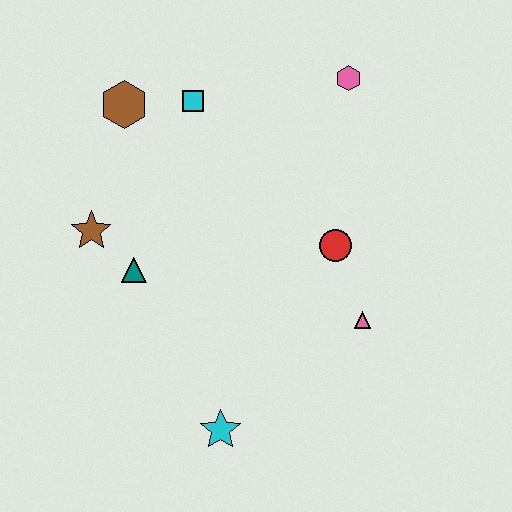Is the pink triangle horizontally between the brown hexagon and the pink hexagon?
No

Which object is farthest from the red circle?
The brown hexagon is farthest from the red circle.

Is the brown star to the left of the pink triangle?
Yes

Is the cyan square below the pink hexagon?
Yes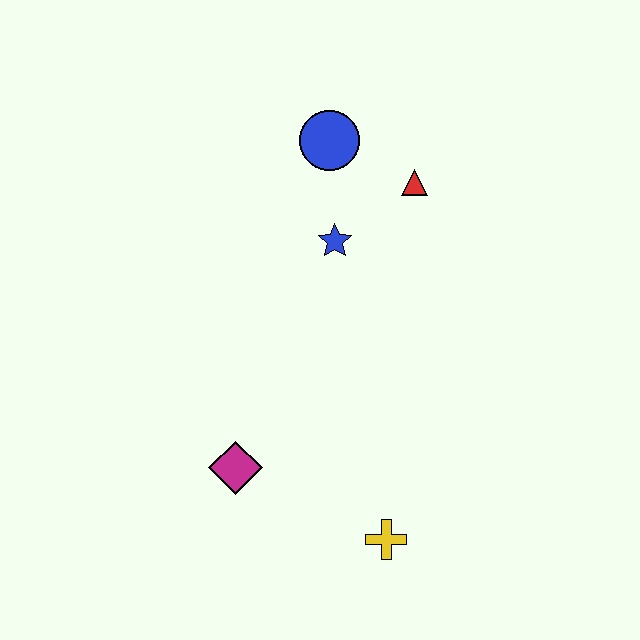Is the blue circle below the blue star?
No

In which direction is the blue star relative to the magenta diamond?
The blue star is above the magenta diamond.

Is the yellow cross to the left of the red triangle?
Yes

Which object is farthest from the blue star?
The yellow cross is farthest from the blue star.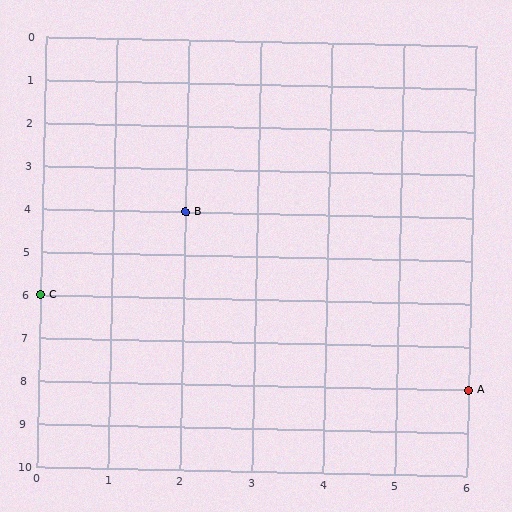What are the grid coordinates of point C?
Point C is at grid coordinates (0, 6).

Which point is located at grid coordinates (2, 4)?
Point B is at (2, 4).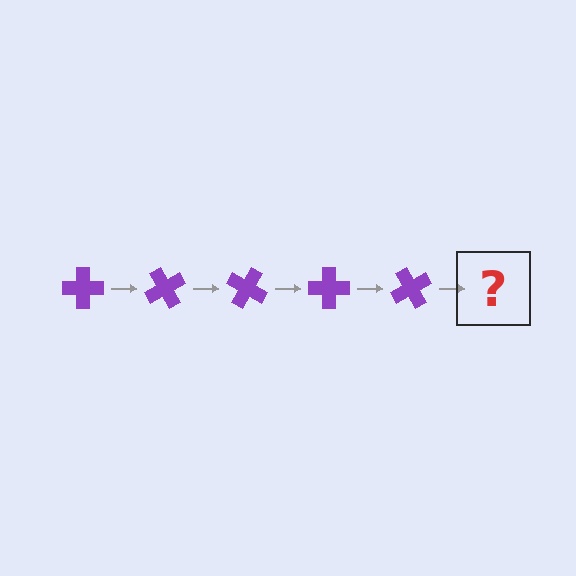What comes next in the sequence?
The next element should be a purple cross rotated 300 degrees.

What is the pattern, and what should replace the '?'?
The pattern is that the cross rotates 60 degrees each step. The '?' should be a purple cross rotated 300 degrees.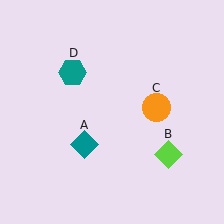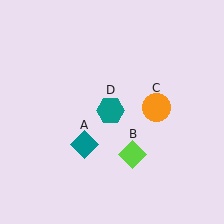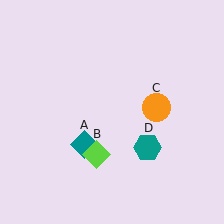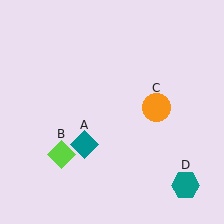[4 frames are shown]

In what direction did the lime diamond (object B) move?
The lime diamond (object B) moved left.